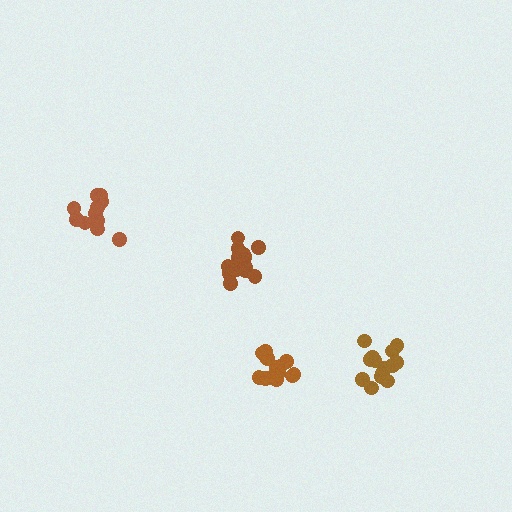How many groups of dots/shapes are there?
There are 4 groups.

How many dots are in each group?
Group 1: 14 dots, Group 2: 14 dots, Group 3: 13 dots, Group 4: 14 dots (55 total).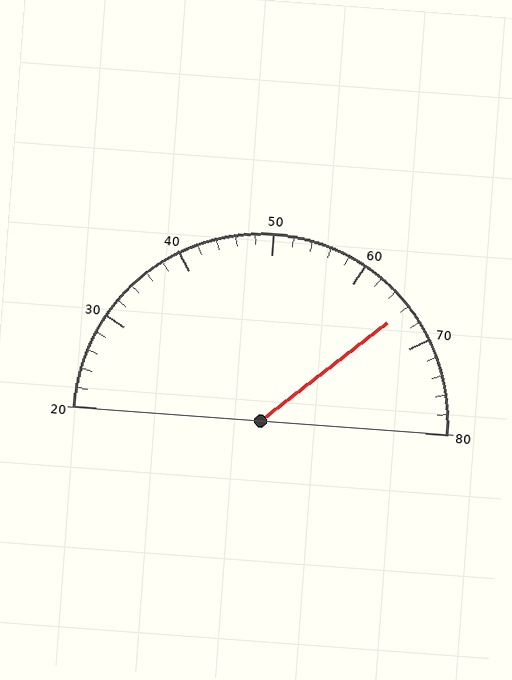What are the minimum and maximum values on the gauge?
The gauge ranges from 20 to 80.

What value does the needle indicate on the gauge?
The needle indicates approximately 66.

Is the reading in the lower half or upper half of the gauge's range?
The reading is in the upper half of the range (20 to 80).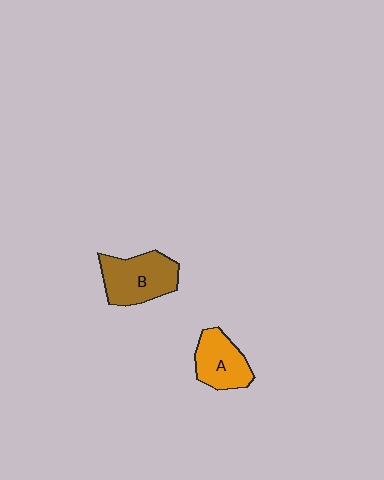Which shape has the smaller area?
Shape A (orange).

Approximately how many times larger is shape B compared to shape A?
Approximately 1.3 times.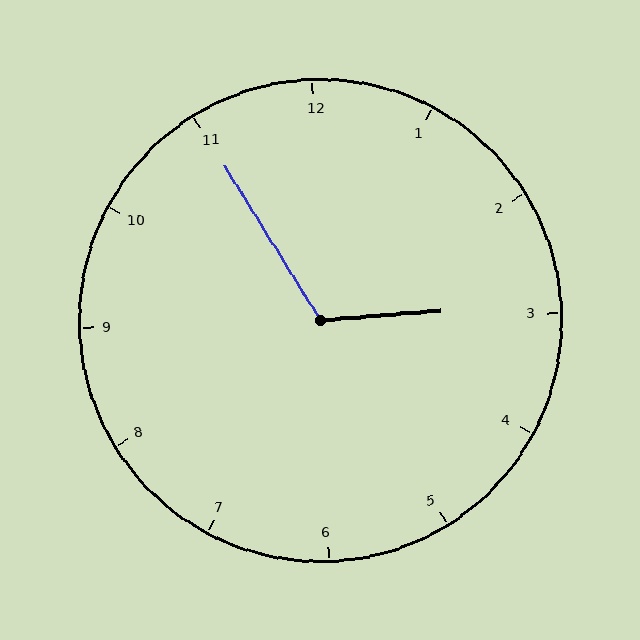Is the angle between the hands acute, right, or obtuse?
It is obtuse.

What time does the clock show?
2:55.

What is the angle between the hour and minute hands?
Approximately 118 degrees.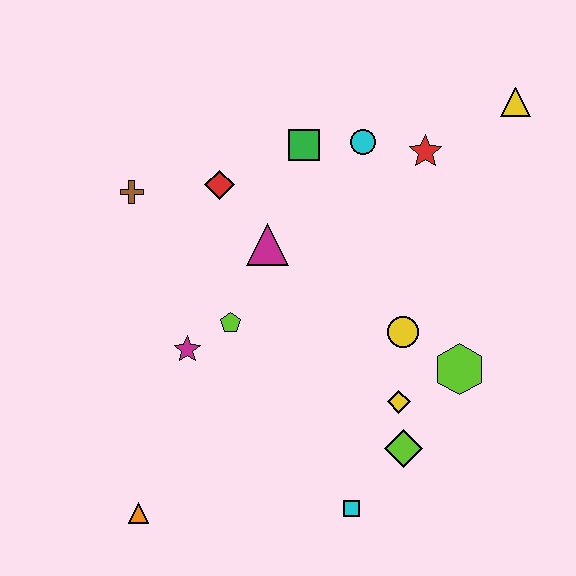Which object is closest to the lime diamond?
The yellow diamond is closest to the lime diamond.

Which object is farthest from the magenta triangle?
The orange triangle is farthest from the magenta triangle.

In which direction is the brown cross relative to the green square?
The brown cross is to the left of the green square.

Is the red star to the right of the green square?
Yes